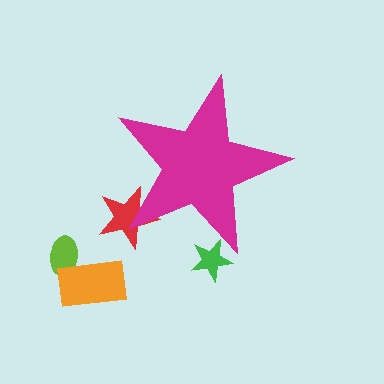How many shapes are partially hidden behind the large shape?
2 shapes are partially hidden.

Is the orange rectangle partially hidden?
No, the orange rectangle is fully visible.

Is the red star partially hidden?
Yes, the red star is partially hidden behind the magenta star.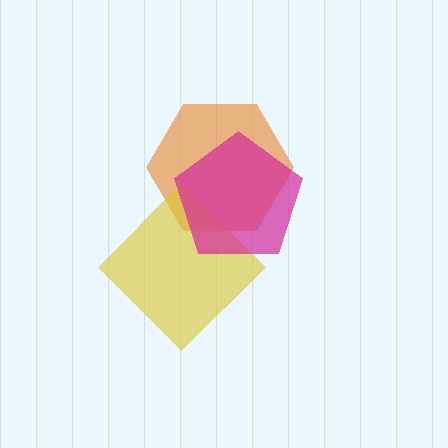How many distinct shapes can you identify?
There are 3 distinct shapes: an orange hexagon, a yellow diamond, a magenta pentagon.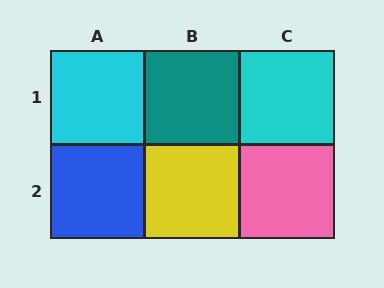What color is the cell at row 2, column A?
Blue.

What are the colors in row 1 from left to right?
Cyan, teal, cyan.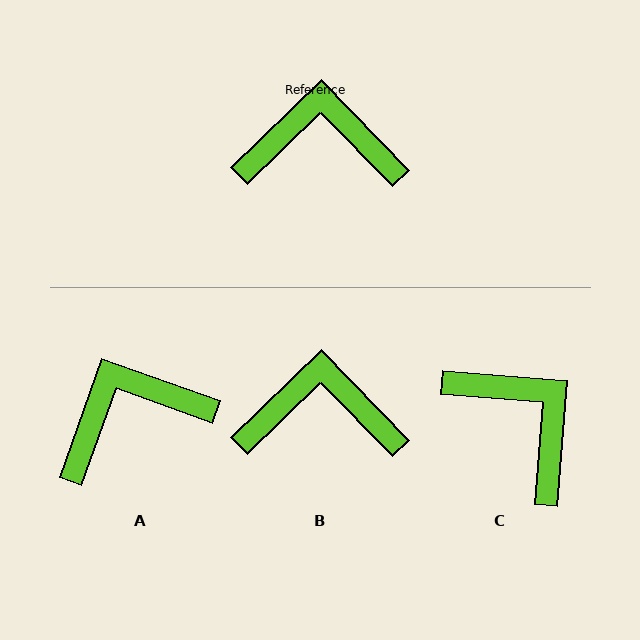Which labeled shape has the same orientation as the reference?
B.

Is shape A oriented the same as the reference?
No, it is off by about 26 degrees.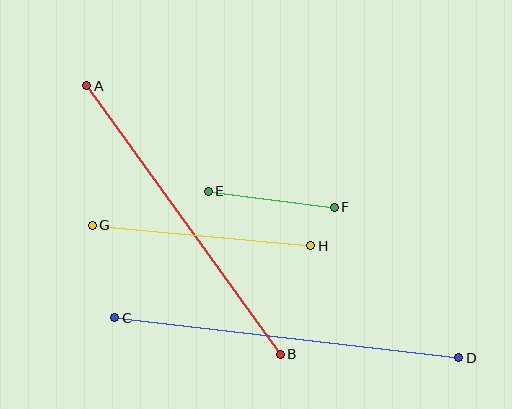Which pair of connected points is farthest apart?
Points C and D are farthest apart.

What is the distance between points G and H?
The distance is approximately 220 pixels.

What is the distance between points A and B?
The distance is approximately 331 pixels.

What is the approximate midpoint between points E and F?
The midpoint is at approximately (271, 199) pixels.